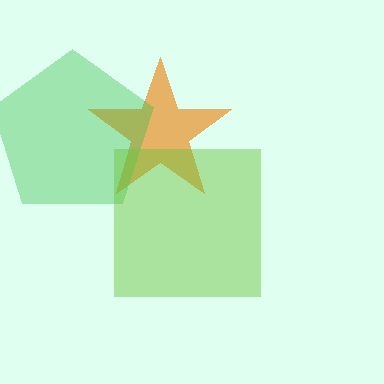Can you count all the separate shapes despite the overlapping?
Yes, there are 3 separate shapes.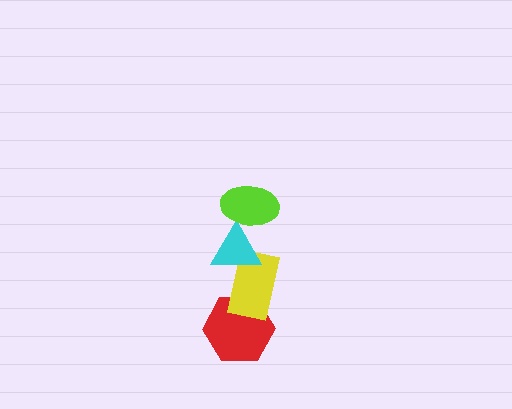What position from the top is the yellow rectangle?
The yellow rectangle is 3rd from the top.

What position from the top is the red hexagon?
The red hexagon is 4th from the top.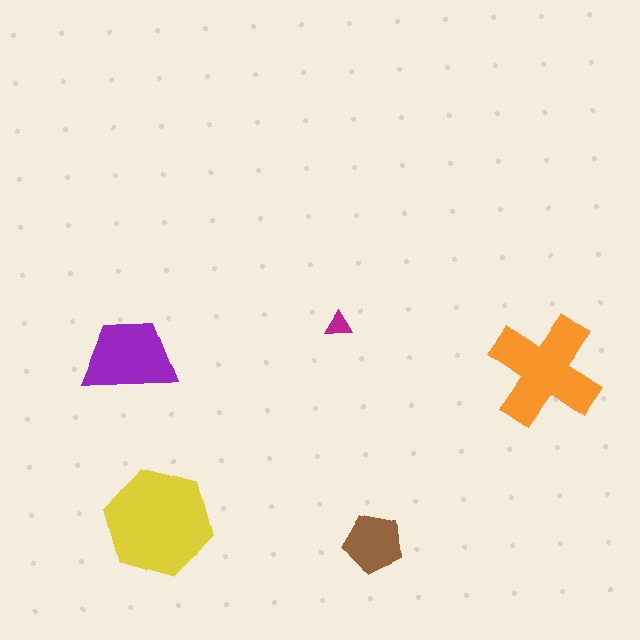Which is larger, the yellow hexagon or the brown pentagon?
The yellow hexagon.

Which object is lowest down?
The brown pentagon is bottommost.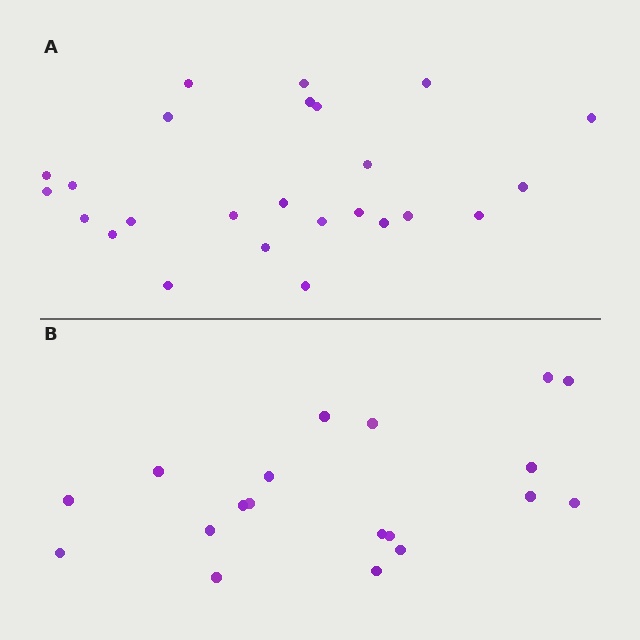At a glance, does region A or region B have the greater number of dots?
Region A (the top region) has more dots.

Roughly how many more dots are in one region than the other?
Region A has about 6 more dots than region B.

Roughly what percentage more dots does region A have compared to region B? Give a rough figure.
About 30% more.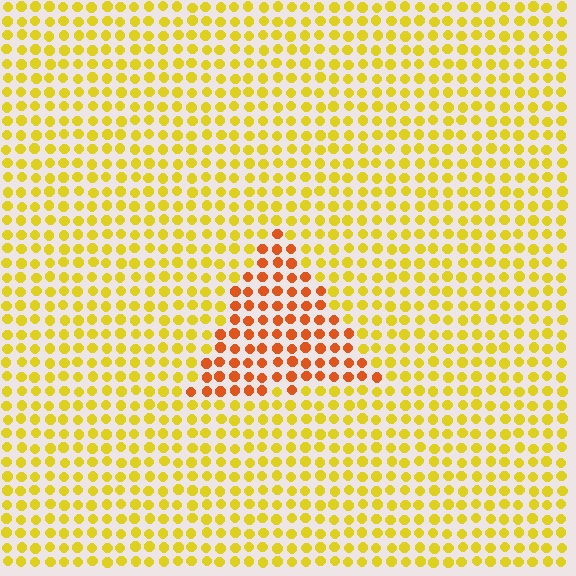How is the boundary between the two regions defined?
The boundary is defined purely by a slight shift in hue (about 38 degrees). Spacing, size, and orientation are identical on both sides.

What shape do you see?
I see a triangle.